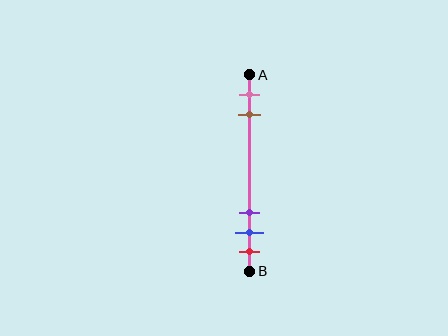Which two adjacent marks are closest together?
The blue and red marks are the closest adjacent pair.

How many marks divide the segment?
There are 5 marks dividing the segment.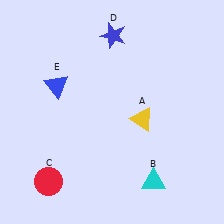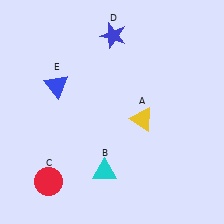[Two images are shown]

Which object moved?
The cyan triangle (B) moved left.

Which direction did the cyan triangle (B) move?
The cyan triangle (B) moved left.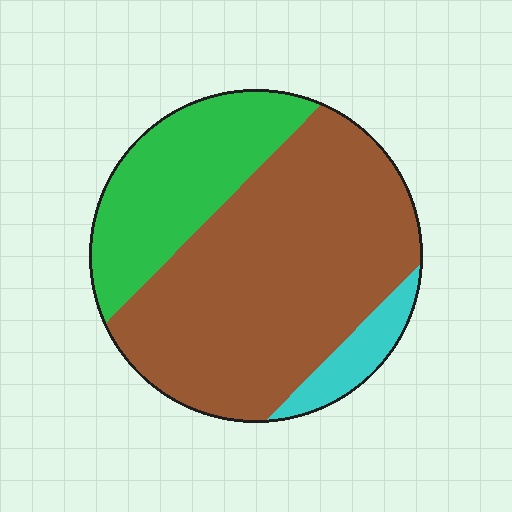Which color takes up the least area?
Cyan, at roughly 10%.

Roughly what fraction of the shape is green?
Green takes up between a quarter and a half of the shape.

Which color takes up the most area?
Brown, at roughly 65%.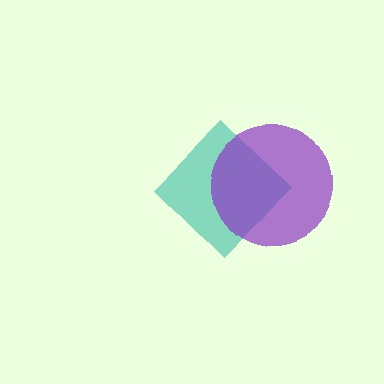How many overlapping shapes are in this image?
There are 2 overlapping shapes in the image.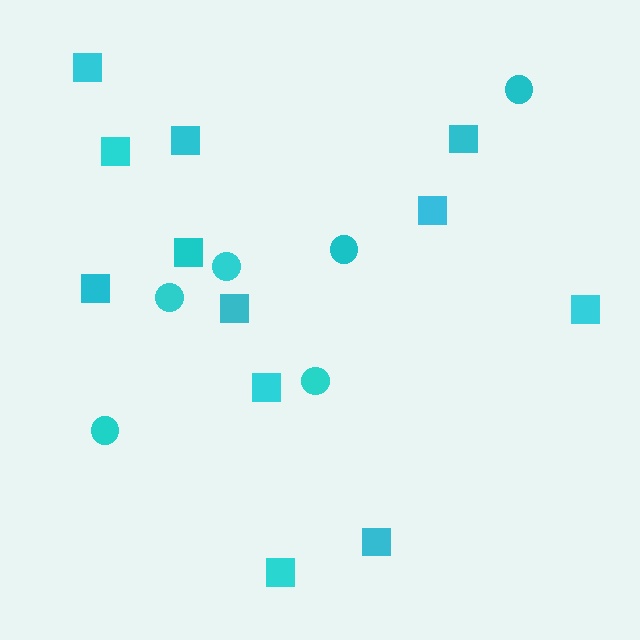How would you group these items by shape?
There are 2 groups: one group of squares (12) and one group of circles (6).